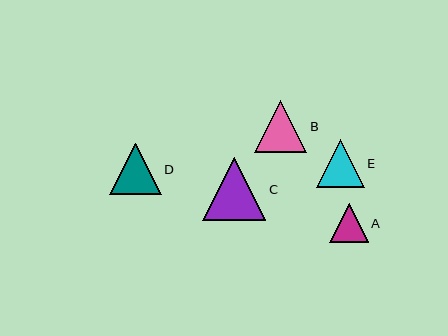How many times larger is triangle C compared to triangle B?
Triangle C is approximately 1.2 times the size of triangle B.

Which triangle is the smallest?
Triangle A is the smallest with a size of approximately 39 pixels.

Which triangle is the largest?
Triangle C is the largest with a size of approximately 63 pixels.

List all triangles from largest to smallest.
From largest to smallest: C, B, D, E, A.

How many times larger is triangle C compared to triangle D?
Triangle C is approximately 1.2 times the size of triangle D.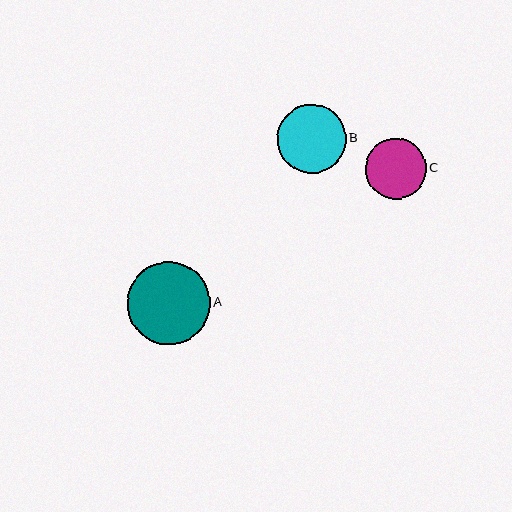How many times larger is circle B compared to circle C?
Circle B is approximately 1.1 times the size of circle C.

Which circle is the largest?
Circle A is the largest with a size of approximately 83 pixels.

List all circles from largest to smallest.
From largest to smallest: A, B, C.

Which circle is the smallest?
Circle C is the smallest with a size of approximately 61 pixels.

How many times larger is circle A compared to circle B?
Circle A is approximately 1.2 times the size of circle B.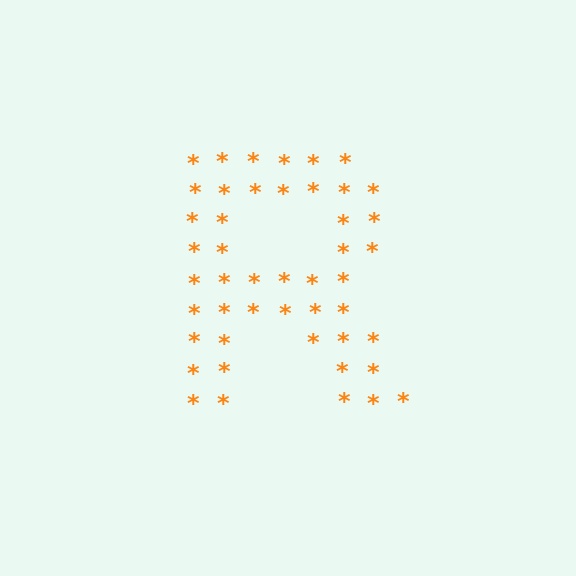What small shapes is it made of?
It is made of small asterisks.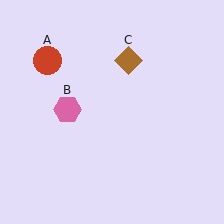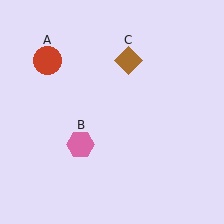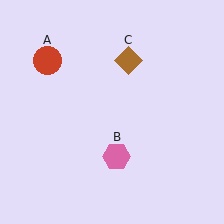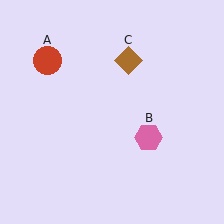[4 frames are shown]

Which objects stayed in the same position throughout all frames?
Red circle (object A) and brown diamond (object C) remained stationary.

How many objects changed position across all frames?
1 object changed position: pink hexagon (object B).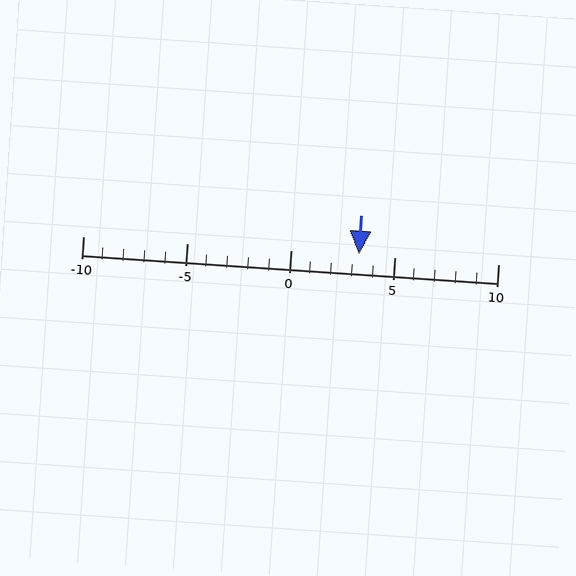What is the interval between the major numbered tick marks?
The major tick marks are spaced 5 units apart.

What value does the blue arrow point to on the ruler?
The blue arrow points to approximately 3.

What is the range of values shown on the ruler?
The ruler shows values from -10 to 10.